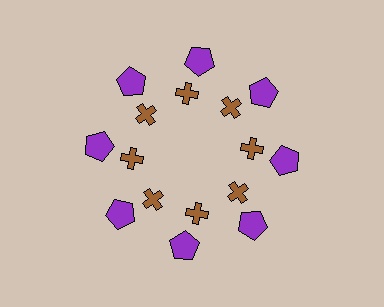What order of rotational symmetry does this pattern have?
This pattern has 8-fold rotational symmetry.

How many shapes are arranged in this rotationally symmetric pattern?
There are 16 shapes, arranged in 8 groups of 2.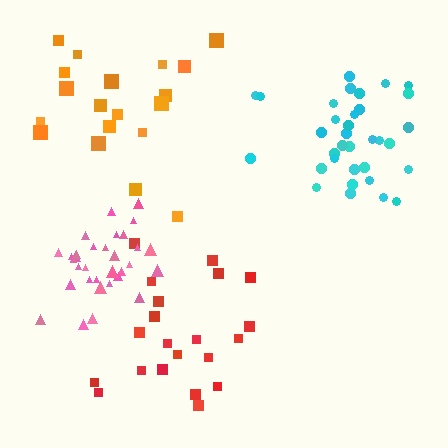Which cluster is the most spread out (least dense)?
Orange.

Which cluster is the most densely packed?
Pink.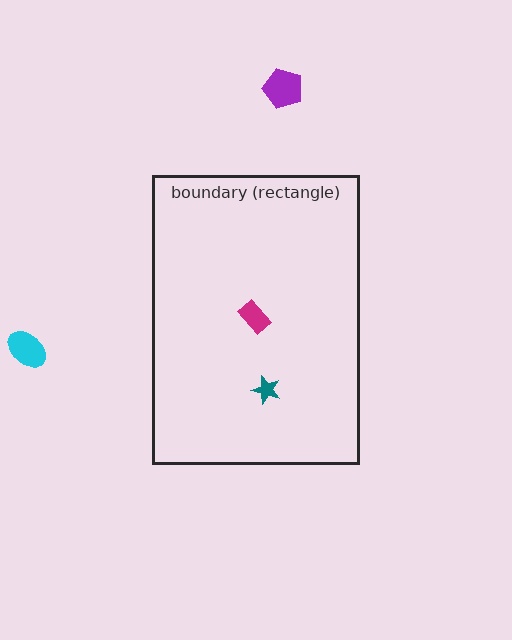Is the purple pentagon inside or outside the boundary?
Outside.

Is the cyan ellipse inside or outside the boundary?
Outside.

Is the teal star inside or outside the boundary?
Inside.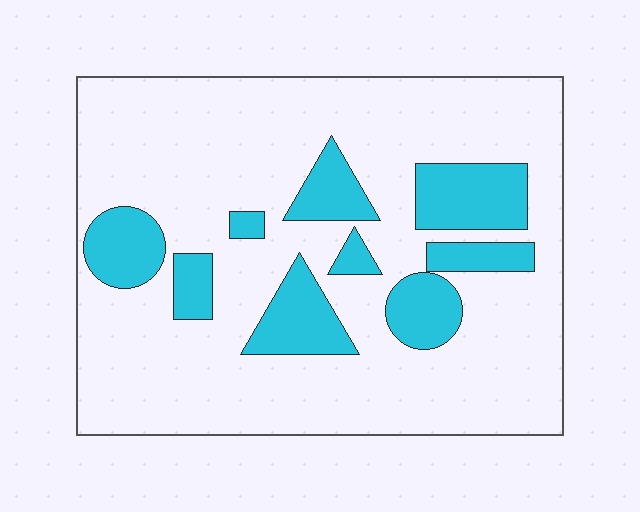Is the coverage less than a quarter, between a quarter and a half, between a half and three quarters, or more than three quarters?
Less than a quarter.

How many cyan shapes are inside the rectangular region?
9.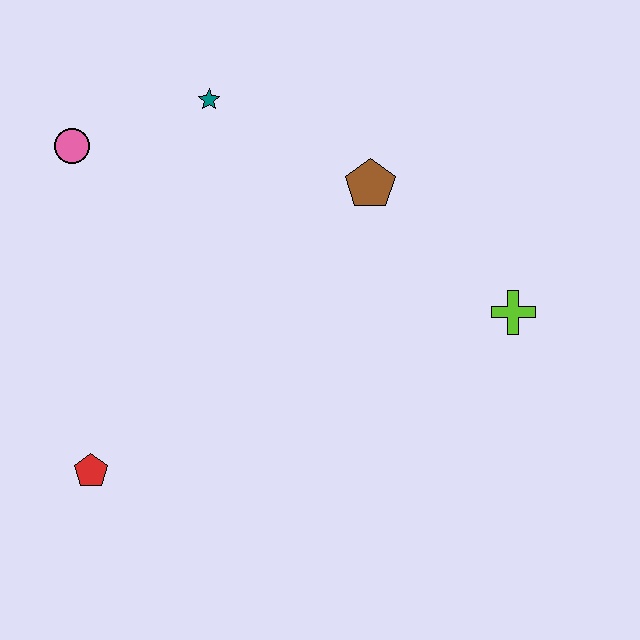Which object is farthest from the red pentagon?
The lime cross is farthest from the red pentagon.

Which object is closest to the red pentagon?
The pink circle is closest to the red pentagon.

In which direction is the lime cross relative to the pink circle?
The lime cross is to the right of the pink circle.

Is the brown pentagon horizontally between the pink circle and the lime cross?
Yes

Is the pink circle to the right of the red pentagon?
No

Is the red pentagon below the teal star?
Yes